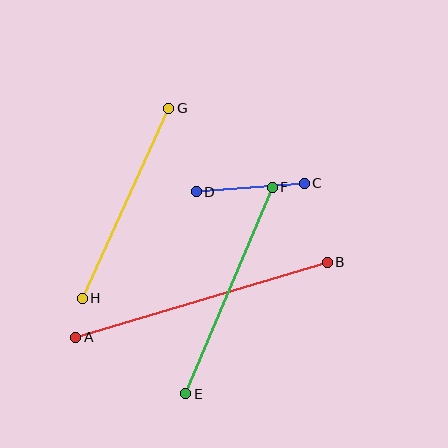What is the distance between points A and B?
The distance is approximately 263 pixels.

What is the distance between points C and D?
The distance is approximately 108 pixels.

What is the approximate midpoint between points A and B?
The midpoint is at approximately (201, 300) pixels.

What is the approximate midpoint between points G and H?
The midpoint is at approximately (126, 203) pixels.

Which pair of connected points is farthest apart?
Points A and B are farthest apart.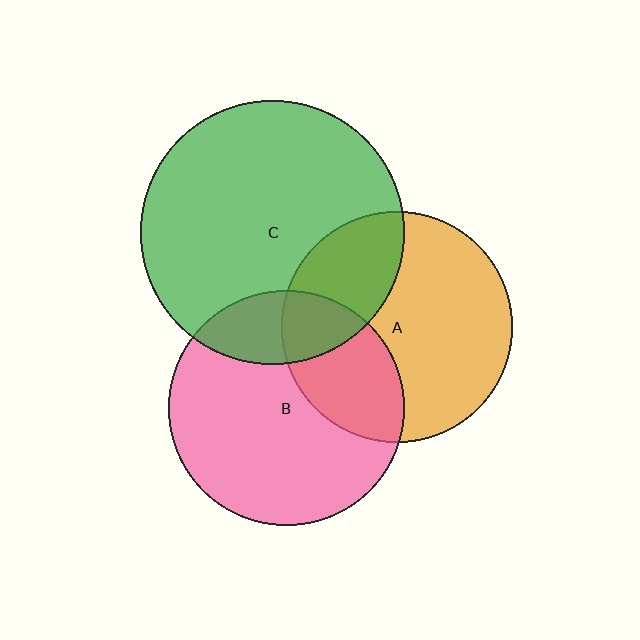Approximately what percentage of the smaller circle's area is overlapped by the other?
Approximately 30%.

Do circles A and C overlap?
Yes.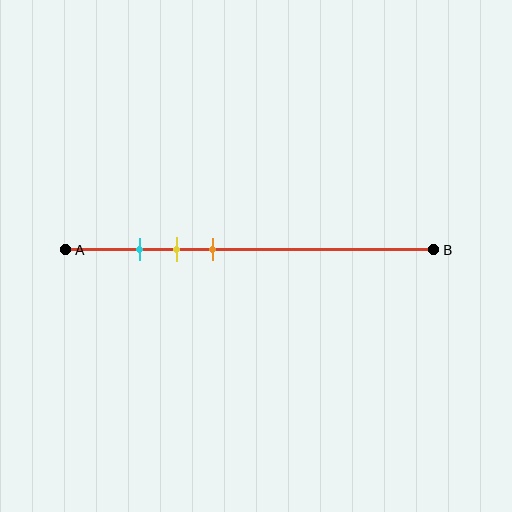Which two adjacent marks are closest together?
The cyan and yellow marks are the closest adjacent pair.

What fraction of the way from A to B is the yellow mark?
The yellow mark is approximately 30% (0.3) of the way from A to B.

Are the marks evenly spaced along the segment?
Yes, the marks are approximately evenly spaced.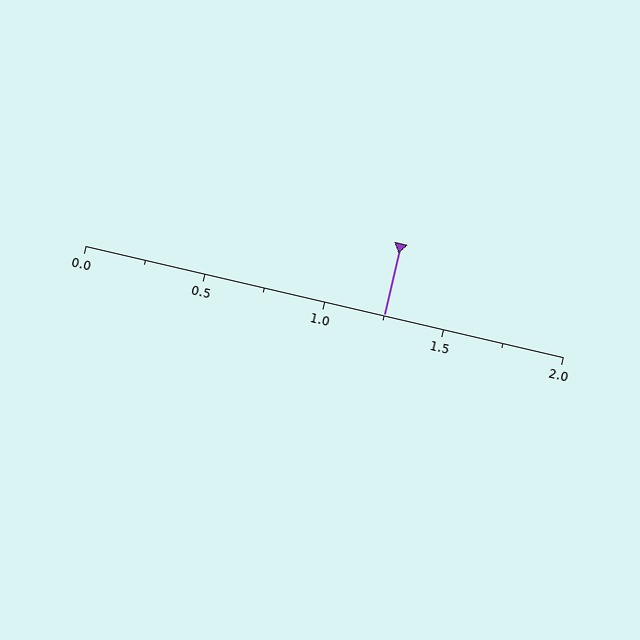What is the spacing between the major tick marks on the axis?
The major ticks are spaced 0.5 apart.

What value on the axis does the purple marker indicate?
The marker indicates approximately 1.25.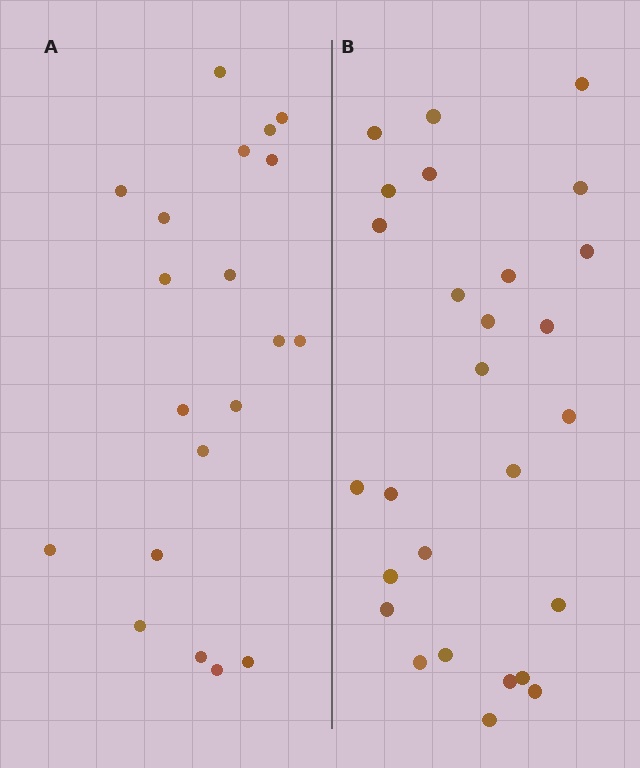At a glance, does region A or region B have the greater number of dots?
Region B (the right region) has more dots.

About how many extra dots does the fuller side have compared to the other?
Region B has roughly 8 or so more dots than region A.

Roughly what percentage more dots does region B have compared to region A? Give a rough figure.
About 35% more.